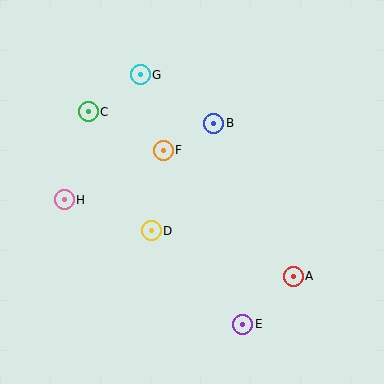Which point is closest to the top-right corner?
Point B is closest to the top-right corner.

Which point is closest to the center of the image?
Point F at (163, 150) is closest to the center.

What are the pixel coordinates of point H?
Point H is at (64, 200).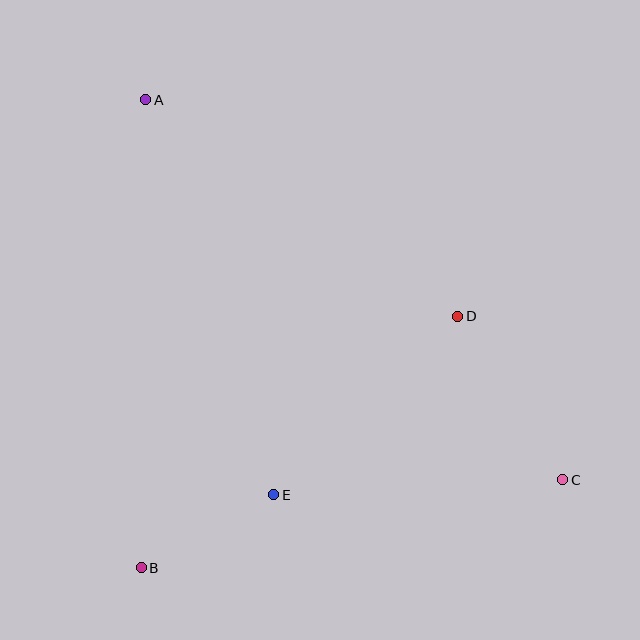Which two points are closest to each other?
Points B and E are closest to each other.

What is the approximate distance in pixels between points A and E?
The distance between A and E is approximately 415 pixels.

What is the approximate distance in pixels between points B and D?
The distance between B and D is approximately 404 pixels.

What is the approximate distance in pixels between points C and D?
The distance between C and D is approximately 194 pixels.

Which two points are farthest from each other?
Points A and C are farthest from each other.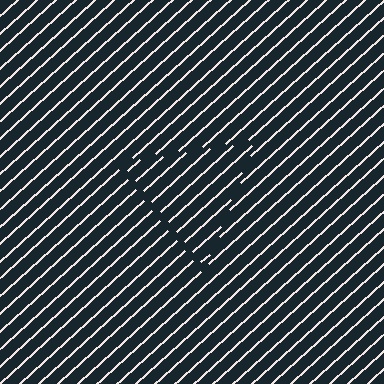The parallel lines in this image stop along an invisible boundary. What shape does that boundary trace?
An illusory triangle. The interior of the shape contains the same grating, shifted by half a period — the contour is defined by the phase discontinuity where line-ends from the inner and outer gratings abut.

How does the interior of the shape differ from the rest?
The interior of the shape contains the same grating, shifted by half a period — the contour is defined by the phase discontinuity where line-ends from the inner and outer gratings abut.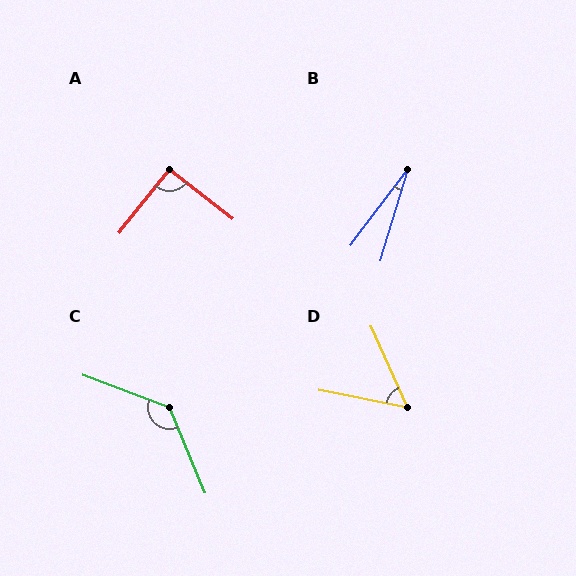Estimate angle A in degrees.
Approximately 91 degrees.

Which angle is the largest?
C, at approximately 133 degrees.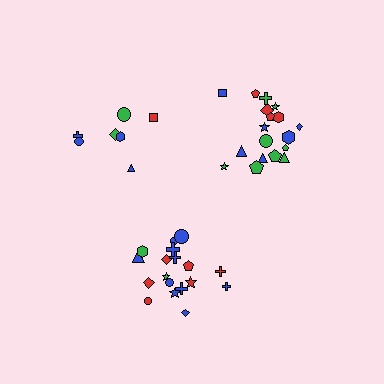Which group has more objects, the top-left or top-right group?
The top-right group.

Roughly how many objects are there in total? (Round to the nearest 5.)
Roughly 45 objects in total.